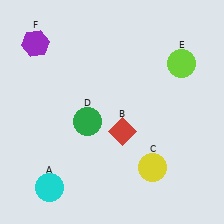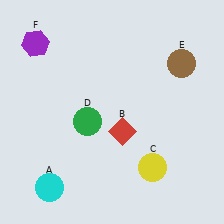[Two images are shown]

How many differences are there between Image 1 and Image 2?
There is 1 difference between the two images.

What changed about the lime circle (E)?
In Image 1, E is lime. In Image 2, it changed to brown.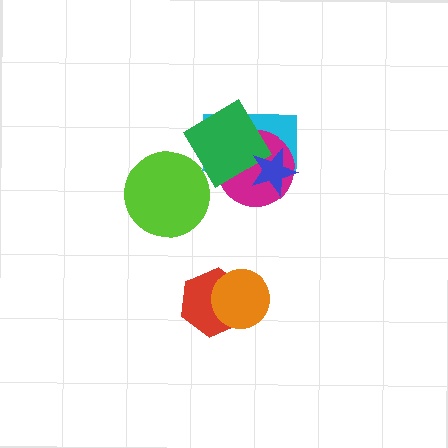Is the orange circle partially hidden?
No, no other shape covers it.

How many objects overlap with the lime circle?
0 objects overlap with the lime circle.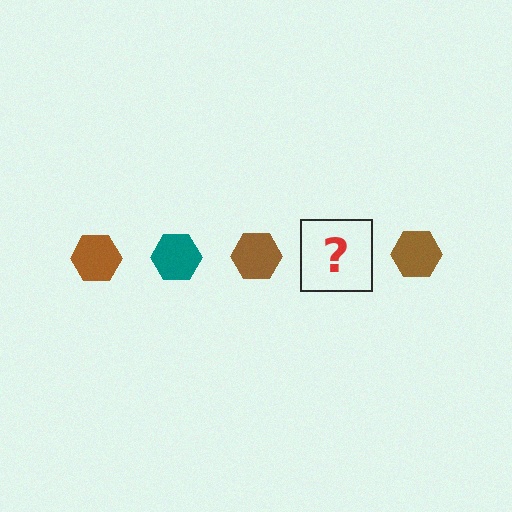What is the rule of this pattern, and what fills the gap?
The rule is that the pattern cycles through brown, teal hexagons. The gap should be filled with a teal hexagon.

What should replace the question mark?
The question mark should be replaced with a teal hexagon.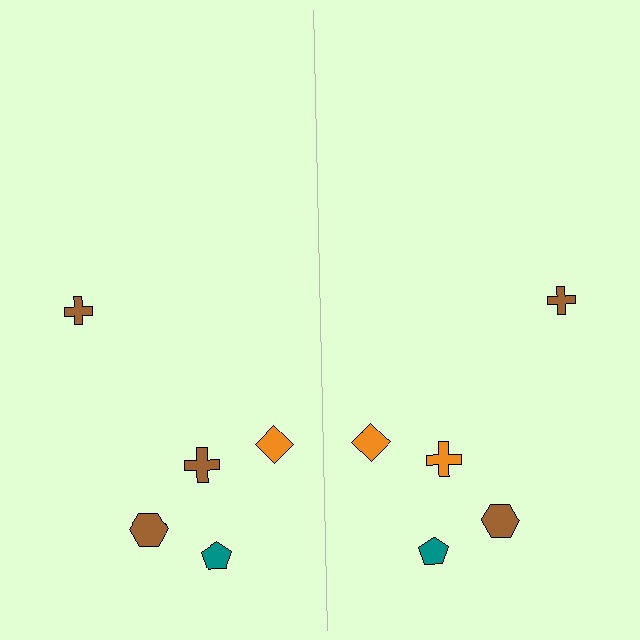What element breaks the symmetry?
The orange cross on the right side breaks the symmetry — its mirror counterpart is brown.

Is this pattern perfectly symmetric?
No, the pattern is not perfectly symmetric. The orange cross on the right side breaks the symmetry — its mirror counterpart is brown.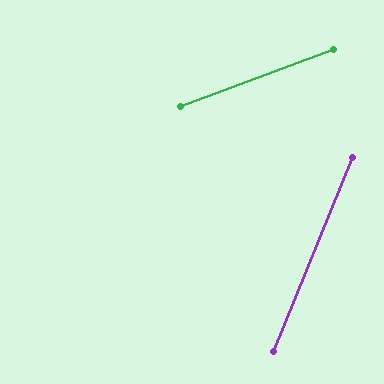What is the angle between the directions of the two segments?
Approximately 48 degrees.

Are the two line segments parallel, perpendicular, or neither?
Neither parallel nor perpendicular — they differ by about 48°.